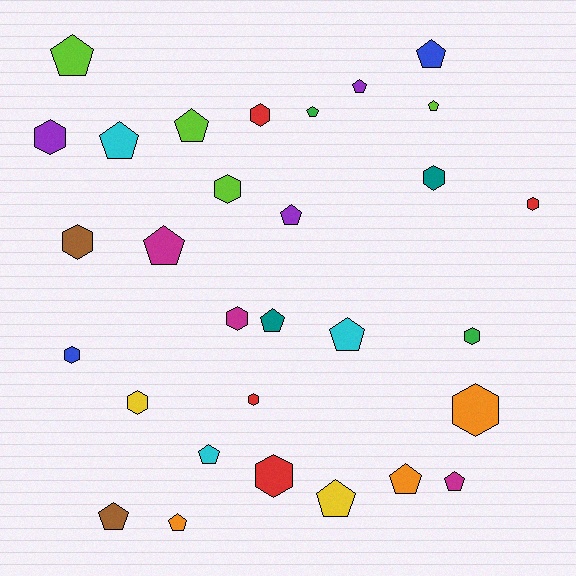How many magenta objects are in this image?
There are 3 magenta objects.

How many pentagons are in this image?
There are 17 pentagons.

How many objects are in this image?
There are 30 objects.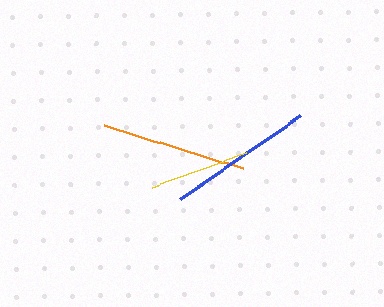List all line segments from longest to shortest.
From longest to shortest: blue, orange, yellow.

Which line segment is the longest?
The blue line is the longest at approximately 147 pixels.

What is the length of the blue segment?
The blue segment is approximately 147 pixels long.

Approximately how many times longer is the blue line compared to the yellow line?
The blue line is approximately 1.5 times the length of the yellow line.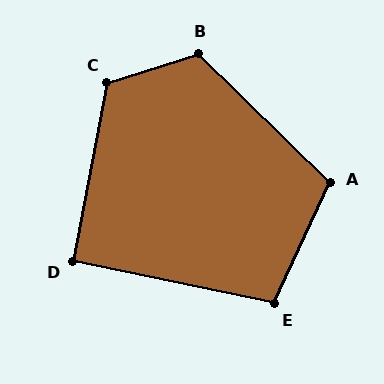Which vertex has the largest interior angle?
C, at approximately 119 degrees.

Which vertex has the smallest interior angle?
D, at approximately 91 degrees.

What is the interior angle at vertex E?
Approximately 103 degrees (obtuse).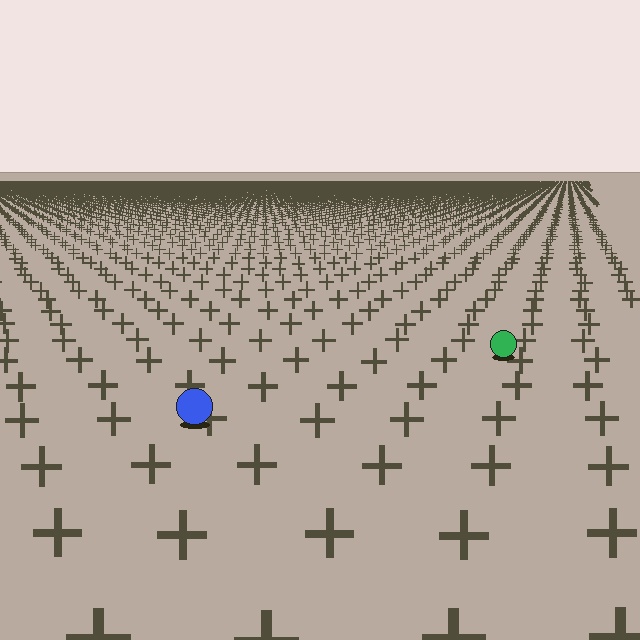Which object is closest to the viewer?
The blue circle is closest. The texture marks near it are larger and more spread out.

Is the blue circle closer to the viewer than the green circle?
Yes. The blue circle is closer — you can tell from the texture gradient: the ground texture is coarser near it.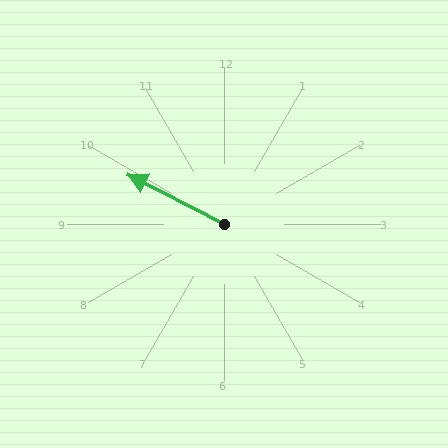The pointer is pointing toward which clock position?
Roughly 10 o'clock.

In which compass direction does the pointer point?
Northwest.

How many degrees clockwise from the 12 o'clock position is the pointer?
Approximately 297 degrees.